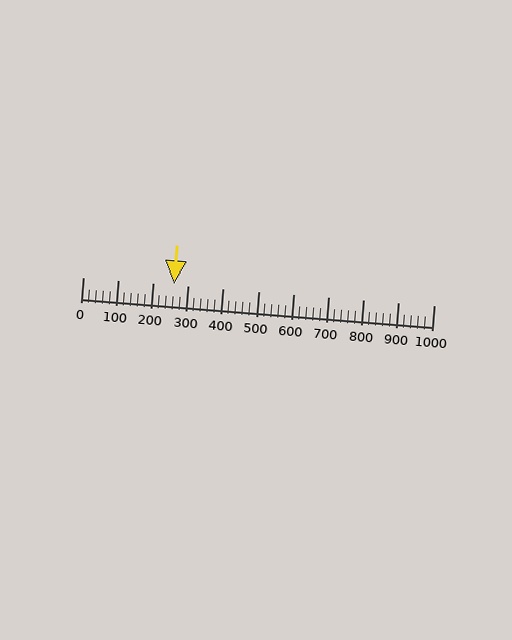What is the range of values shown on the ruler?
The ruler shows values from 0 to 1000.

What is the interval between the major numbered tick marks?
The major tick marks are spaced 100 units apart.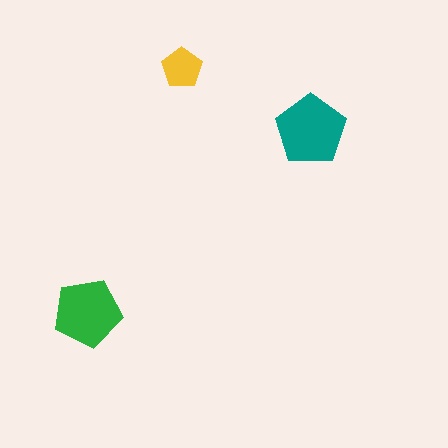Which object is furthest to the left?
The green pentagon is leftmost.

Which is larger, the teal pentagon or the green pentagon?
The teal one.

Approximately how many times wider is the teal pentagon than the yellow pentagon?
About 1.5 times wider.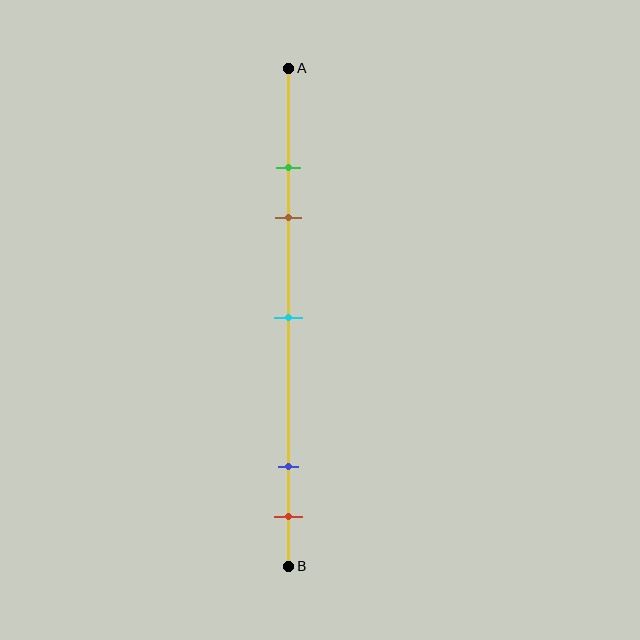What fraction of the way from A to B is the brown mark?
The brown mark is approximately 30% (0.3) of the way from A to B.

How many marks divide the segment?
There are 5 marks dividing the segment.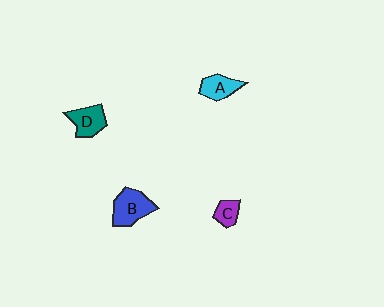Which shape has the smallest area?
Shape C (purple).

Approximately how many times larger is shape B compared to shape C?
Approximately 2.1 times.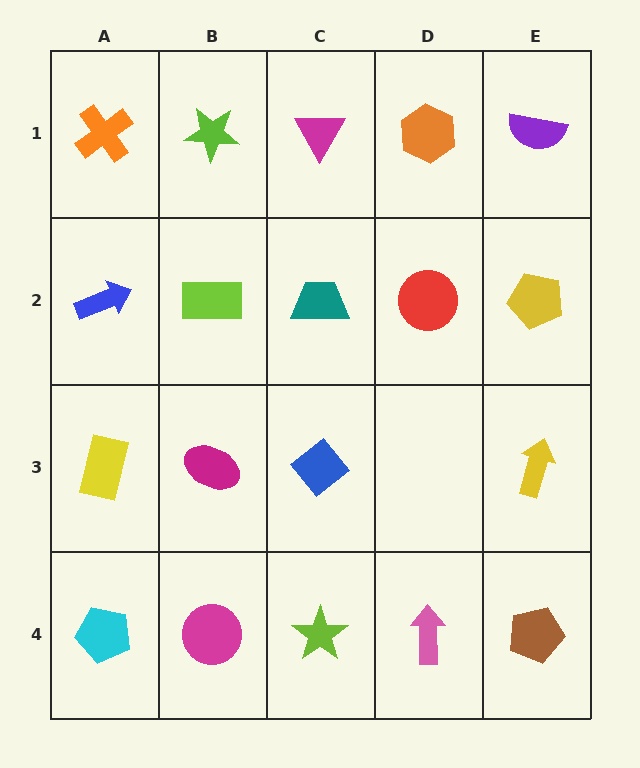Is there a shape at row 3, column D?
No, that cell is empty.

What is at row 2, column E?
A yellow pentagon.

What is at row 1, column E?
A purple semicircle.